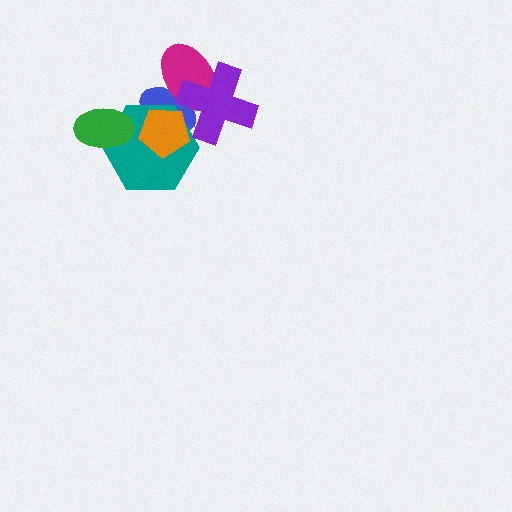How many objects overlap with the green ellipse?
1 object overlaps with the green ellipse.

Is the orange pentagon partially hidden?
Yes, it is partially covered by another shape.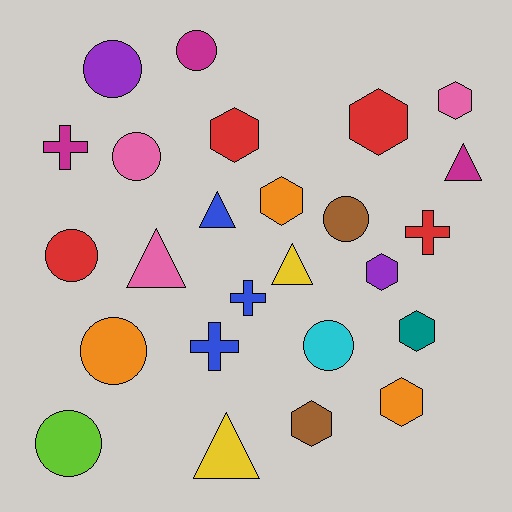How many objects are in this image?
There are 25 objects.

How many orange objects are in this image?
There are 3 orange objects.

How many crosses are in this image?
There are 4 crosses.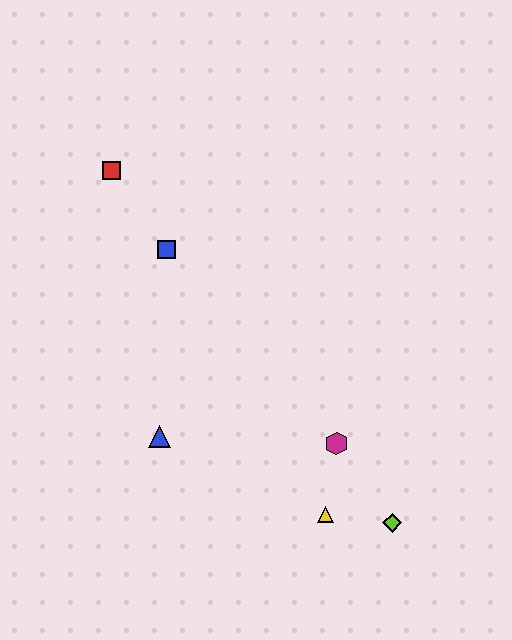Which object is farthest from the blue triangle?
The red square is farthest from the blue triangle.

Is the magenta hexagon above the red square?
No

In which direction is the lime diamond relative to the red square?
The lime diamond is below the red square.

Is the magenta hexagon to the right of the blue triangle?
Yes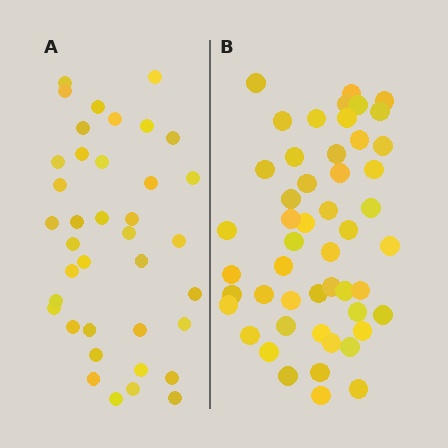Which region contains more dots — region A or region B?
Region B (the right region) has more dots.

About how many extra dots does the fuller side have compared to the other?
Region B has roughly 12 or so more dots than region A.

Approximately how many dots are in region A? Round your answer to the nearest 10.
About 40 dots. (The exact count is 38, which rounds to 40.)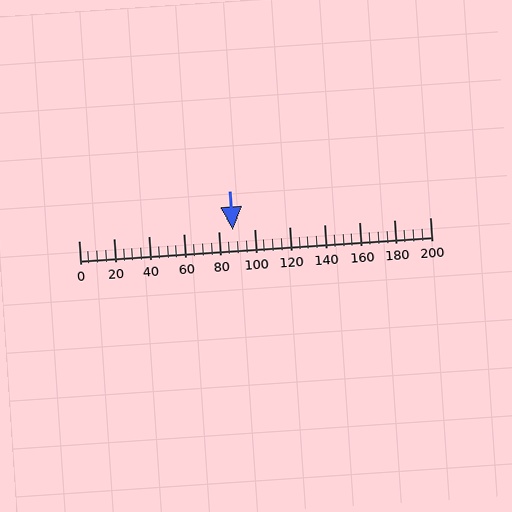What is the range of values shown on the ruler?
The ruler shows values from 0 to 200.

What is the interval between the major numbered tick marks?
The major tick marks are spaced 20 units apart.